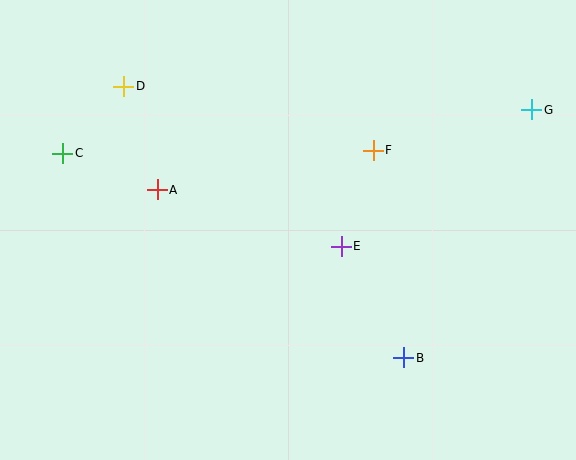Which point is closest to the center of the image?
Point E at (341, 246) is closest to the center.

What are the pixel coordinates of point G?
Point G is at (532, 110).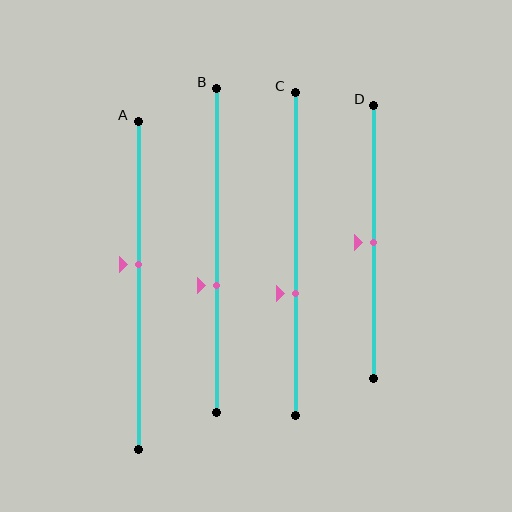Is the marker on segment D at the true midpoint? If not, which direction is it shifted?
Yes, the marker on segment D is at the true midpoint.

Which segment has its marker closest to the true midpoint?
Segment D has its marker closest to the true midpoint.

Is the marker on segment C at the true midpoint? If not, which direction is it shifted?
No, the marker on segment C is shifted downward by about 12% of the segment length.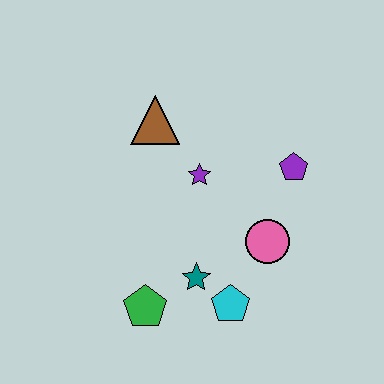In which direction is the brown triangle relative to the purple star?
The brown triangle is above the purple star.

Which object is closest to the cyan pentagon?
The teal star is closest to the cyan pentagon.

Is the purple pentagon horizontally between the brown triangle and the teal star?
No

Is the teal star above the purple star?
No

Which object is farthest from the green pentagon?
The purple pentagon is farthest from the green pentagon.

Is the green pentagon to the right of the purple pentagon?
No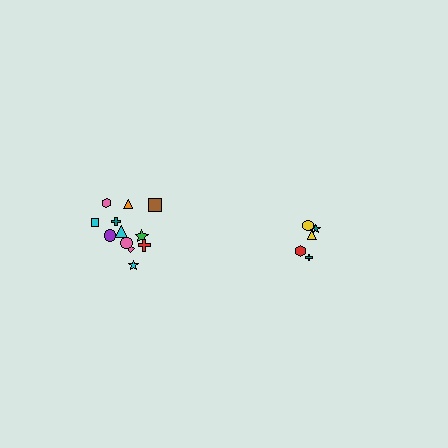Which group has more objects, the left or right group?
The left group.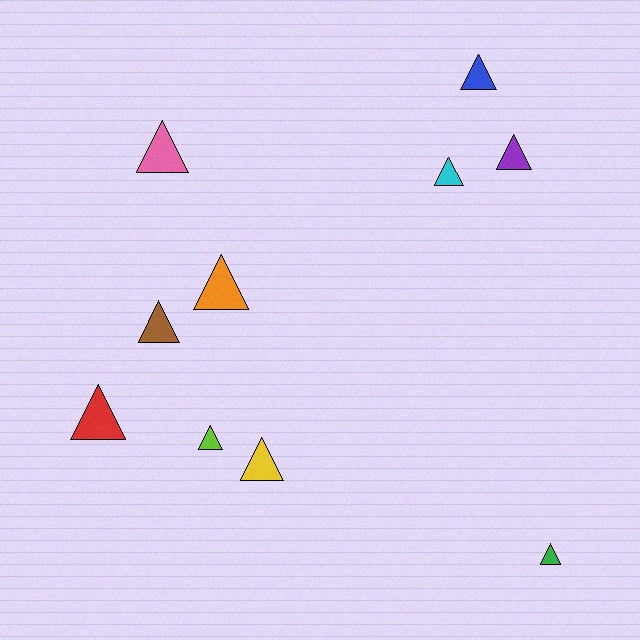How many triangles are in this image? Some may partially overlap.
There are 10 triangles.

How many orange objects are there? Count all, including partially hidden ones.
There is 1 orange object.